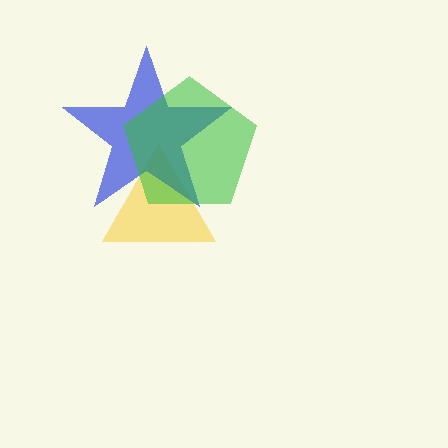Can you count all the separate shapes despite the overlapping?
Yes, there are 3 separate shapes.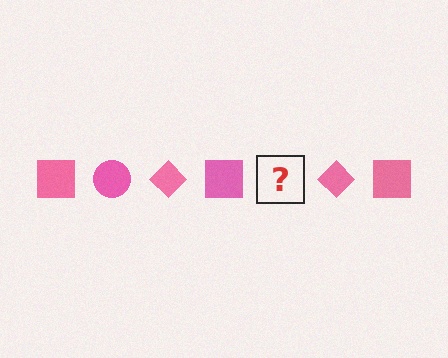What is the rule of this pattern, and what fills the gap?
The rule is that the pattern cycles through square, circle, diamond shapes in pink. The gap should be filled with a pink circle.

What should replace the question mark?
The question mark should be replaced with a pink circle.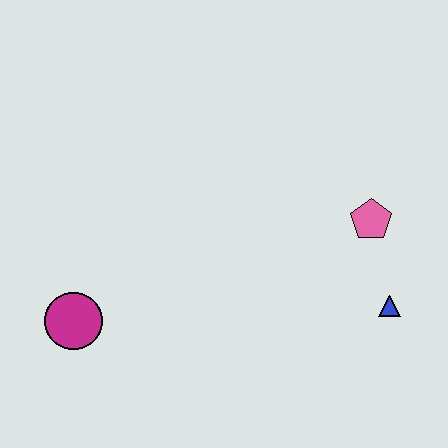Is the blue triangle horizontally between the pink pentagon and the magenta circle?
No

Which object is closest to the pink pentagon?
The blue triangle is closest to the pink pentagon.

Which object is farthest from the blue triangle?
The magenta circle is farthest from the blue triangle.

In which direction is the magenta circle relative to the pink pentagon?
The magenta circle is to the left of the pink pentagon.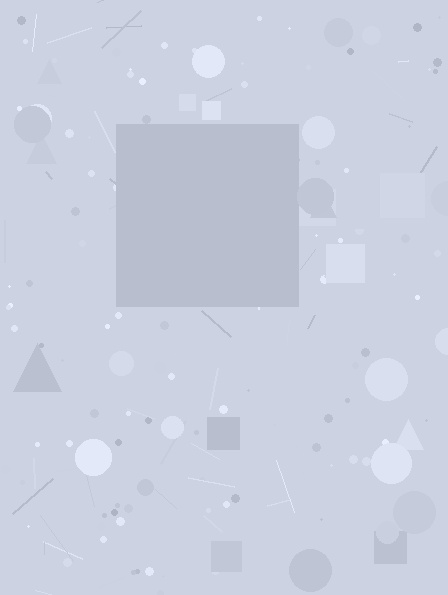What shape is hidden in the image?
A square is hidden in the image.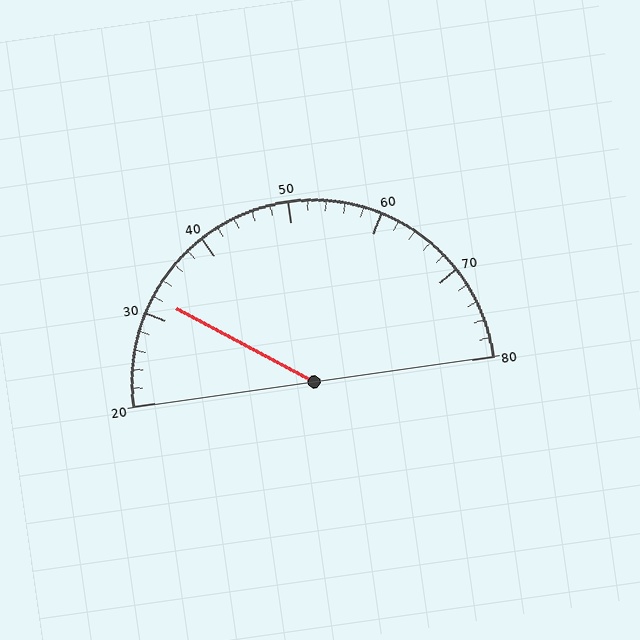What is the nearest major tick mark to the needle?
The nearest major tick mark is 30.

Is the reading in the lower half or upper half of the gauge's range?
The reading is in the lower half of the range (20 to 80).